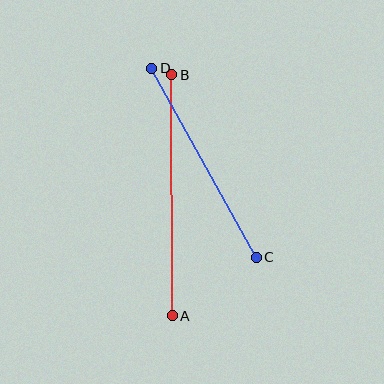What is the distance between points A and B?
The distance is approximately 241 pixels.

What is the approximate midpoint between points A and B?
The midpoint is at approximately (172, 195) pixels.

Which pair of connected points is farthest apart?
Points A and B are farthest apart.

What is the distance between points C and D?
The distance is approximately 216 pixels.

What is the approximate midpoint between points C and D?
The midpoint is at approximately (204, 163) pixels.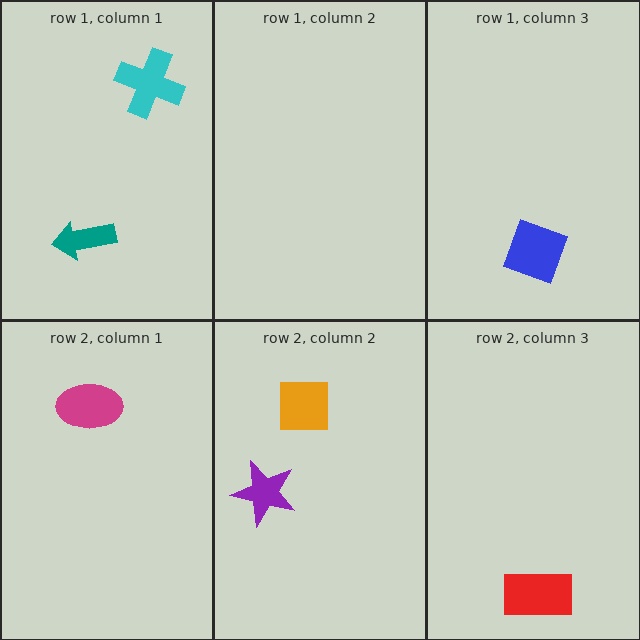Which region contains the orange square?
The row 2, column 2 region.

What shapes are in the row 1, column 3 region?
The blue diamond.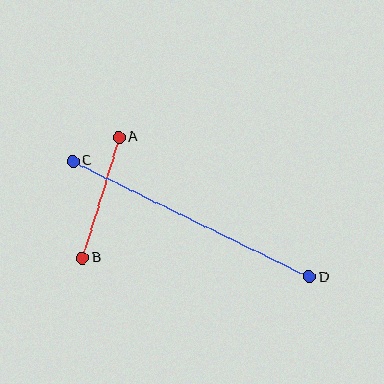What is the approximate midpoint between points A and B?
The midpoint is at approximately (101, 197) pixels.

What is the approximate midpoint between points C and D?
The midpoint is at approximately (191, 219) pixels.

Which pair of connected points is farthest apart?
Points C and D are farthest apart.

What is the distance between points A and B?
The distance is approximately 126 pixels.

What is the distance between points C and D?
The distance is approximately 263 pixels.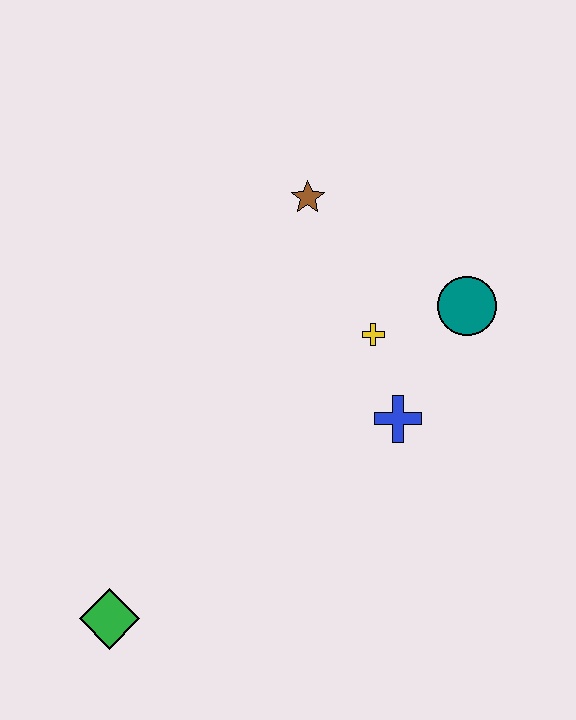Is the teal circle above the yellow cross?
Yes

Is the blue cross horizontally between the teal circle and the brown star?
Yes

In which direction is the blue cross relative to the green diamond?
The blue cross is to the right of the green diamond.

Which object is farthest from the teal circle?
The green diamond is farthest from the teal circle.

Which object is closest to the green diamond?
The blue cross is closest to the green diamond.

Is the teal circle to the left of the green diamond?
No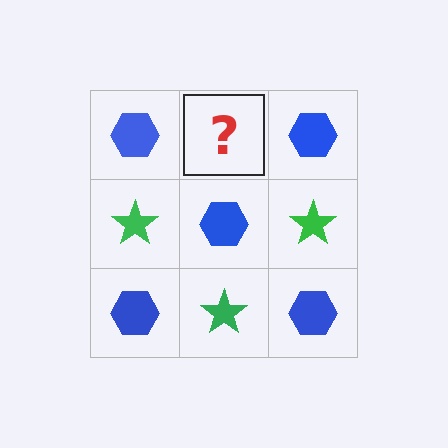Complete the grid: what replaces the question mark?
The question mark should be replaced with a green star.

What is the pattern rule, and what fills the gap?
The rule is that it alternates blue hexagon and green star in a checkerboard pattern. The gap should be filled with a green star.